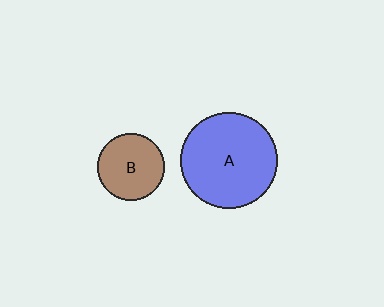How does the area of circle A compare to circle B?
Approximately 2.1 times.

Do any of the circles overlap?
No, none of the circles overlap.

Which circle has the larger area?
Circle A (blue).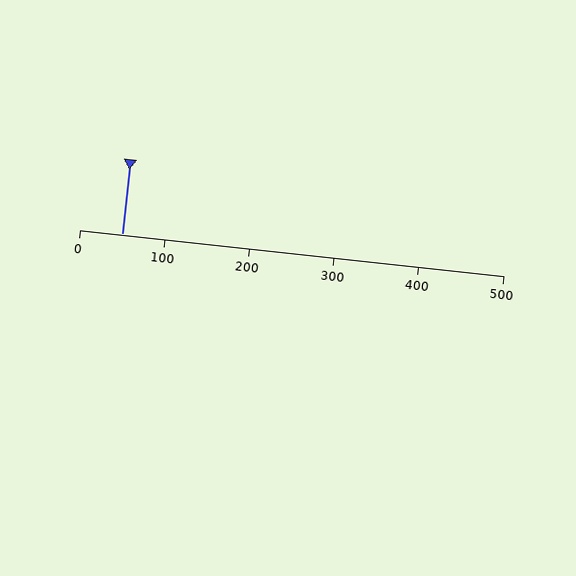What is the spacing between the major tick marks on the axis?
The major ticks are spaced 100 apart.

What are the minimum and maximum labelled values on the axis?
The axis runs from 0 to 500.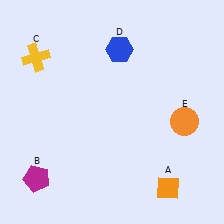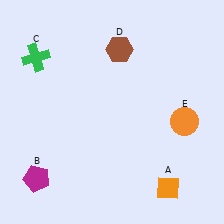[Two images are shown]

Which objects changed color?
C changed from yellow to green. D changed from blue to brown.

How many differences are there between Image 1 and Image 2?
There are 2 differences between the two images.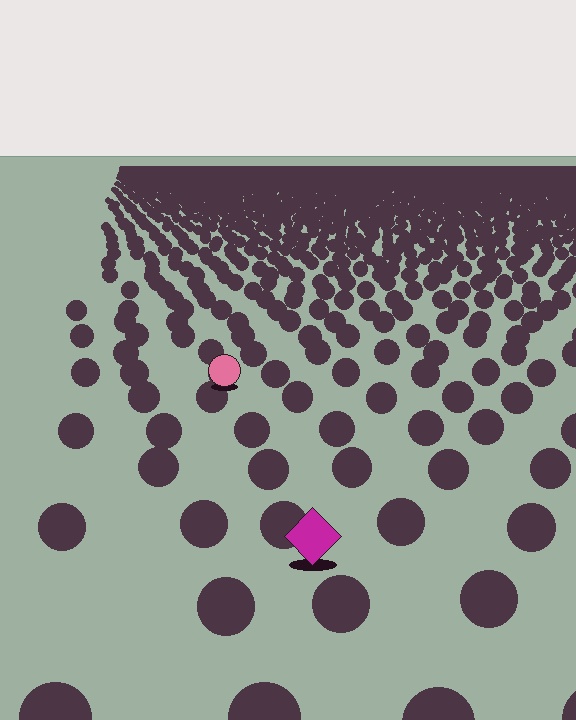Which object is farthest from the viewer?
The pink circle is farthest from the viewer. It appears smaller and the ground texture around it is denser.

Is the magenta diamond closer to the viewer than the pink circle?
Yes. The magenta diamond is closer — you can tell from the texture gradient: the ground texture is coarser near it.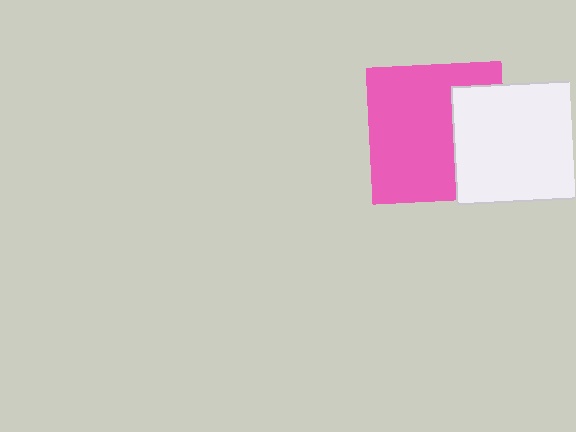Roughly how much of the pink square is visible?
Most of it is visible (roughly 68%).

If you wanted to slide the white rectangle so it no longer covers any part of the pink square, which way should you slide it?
Slide it right — that is the most direct way to separate the two shapes.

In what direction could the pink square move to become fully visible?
The pink square could move left. That would shift it out from behind the white rectangle entirely.